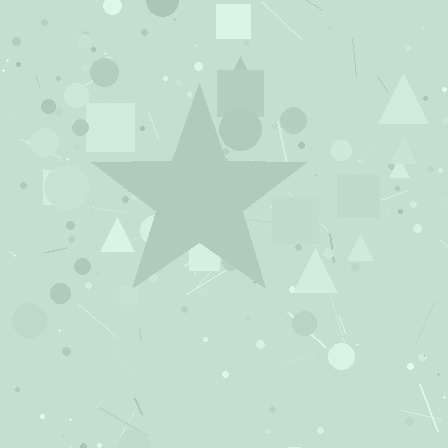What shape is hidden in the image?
A star is hidden in the image.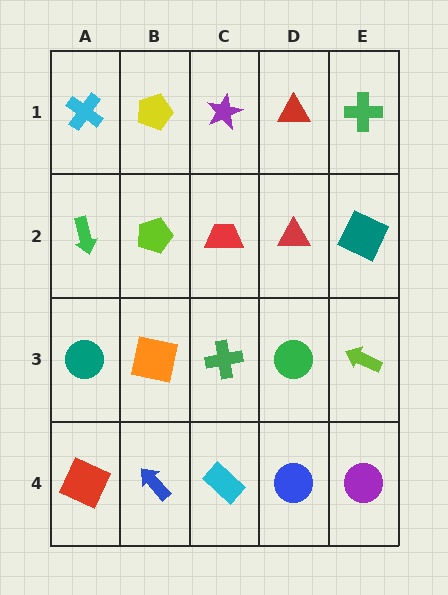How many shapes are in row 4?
5 shapes.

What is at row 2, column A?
A green arrow.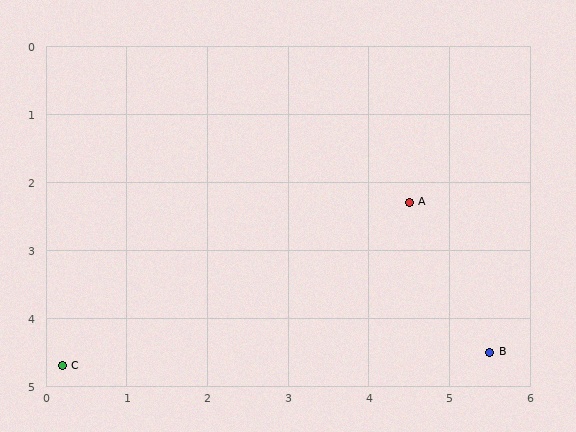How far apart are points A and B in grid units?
Points A and B are about 2.4 grid units apart.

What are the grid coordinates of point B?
Point B is at approximately (5.5, 4.5).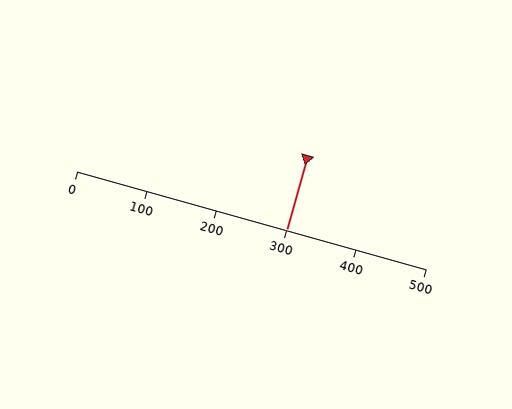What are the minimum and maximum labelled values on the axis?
The axis runs from 0 to 500.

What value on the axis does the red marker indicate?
The marker indicates approximately 300.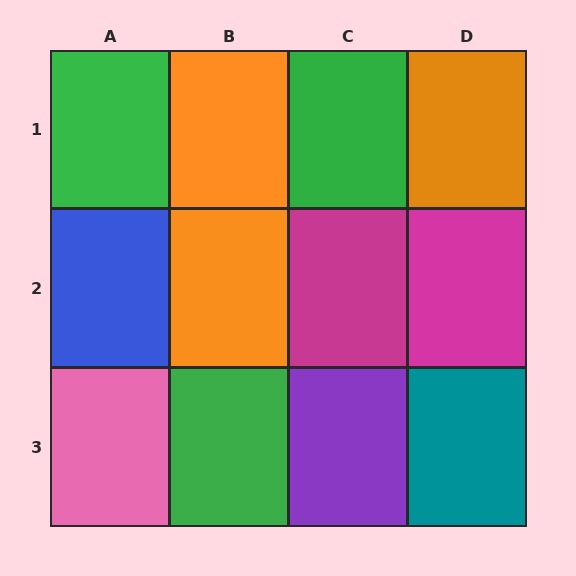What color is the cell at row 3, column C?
Purple.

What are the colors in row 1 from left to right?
Green, orange, green, orange.